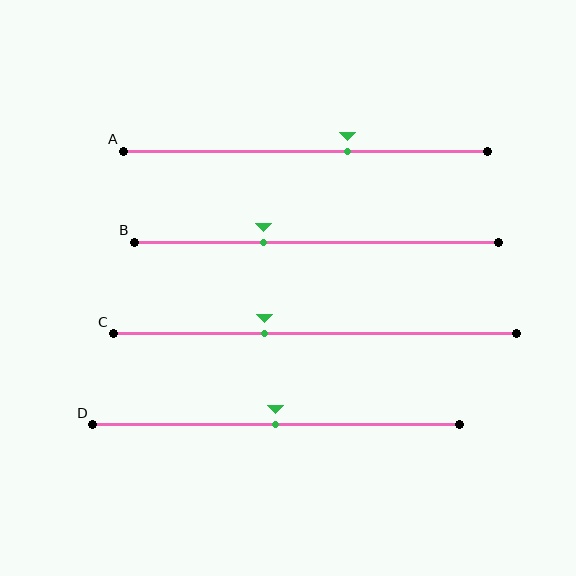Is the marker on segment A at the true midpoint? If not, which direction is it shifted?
No, the marker on segment A is shifted to the right by about 12% of the segment length.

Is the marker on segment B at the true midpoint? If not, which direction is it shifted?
No, the marker on segment B is shifted to the left by about 14% of the segment length.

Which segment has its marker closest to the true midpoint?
Segment D has its marker closest to the true midpoint.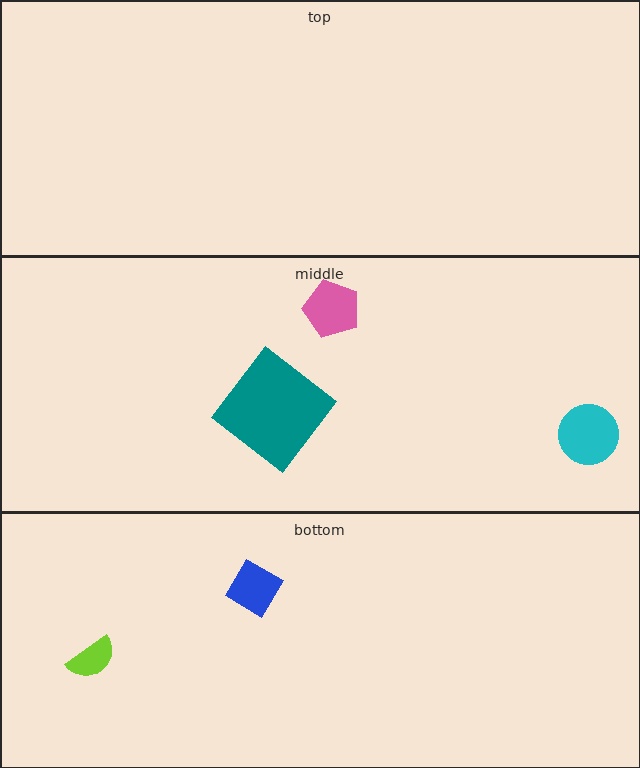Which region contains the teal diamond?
The middle region.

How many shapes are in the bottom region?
2.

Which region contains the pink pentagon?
The middle region.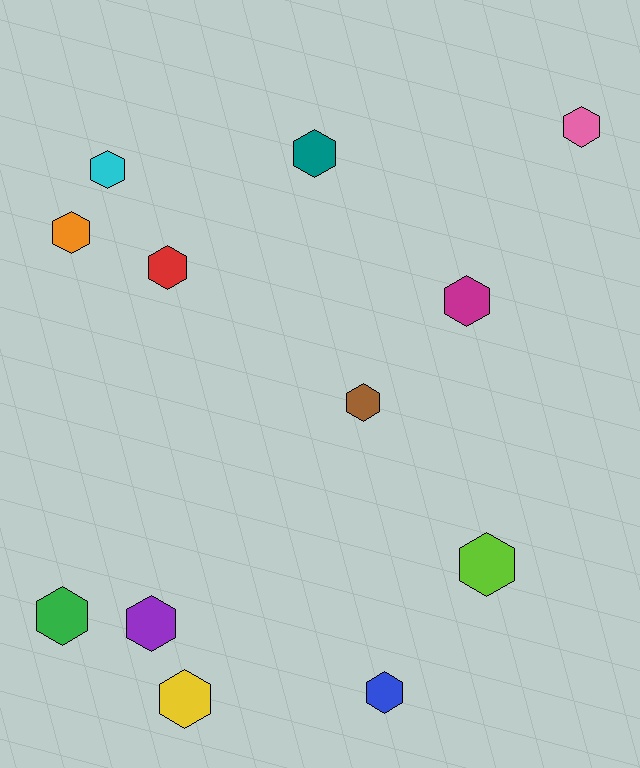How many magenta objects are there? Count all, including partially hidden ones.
There is 1 magenta object.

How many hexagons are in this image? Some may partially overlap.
There are 12 hexagons.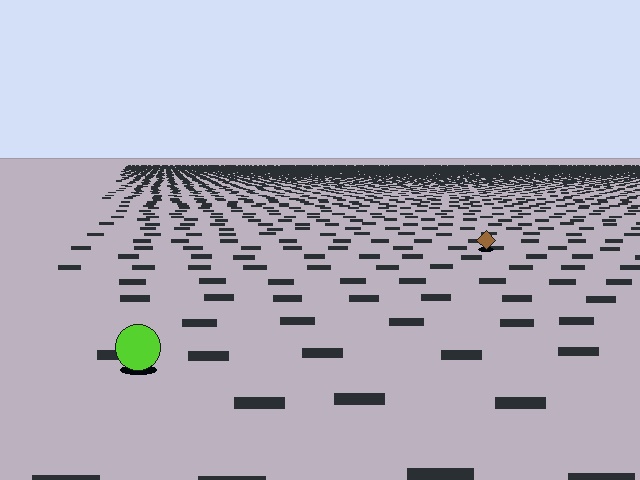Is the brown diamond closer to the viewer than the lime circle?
No. The lime circle is closer — you can tell from the texture gradient: the ground texture is coarser near it.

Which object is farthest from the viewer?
The brown diamond is farthest from the viewer. It appears smaller and the ground texture around it is denser.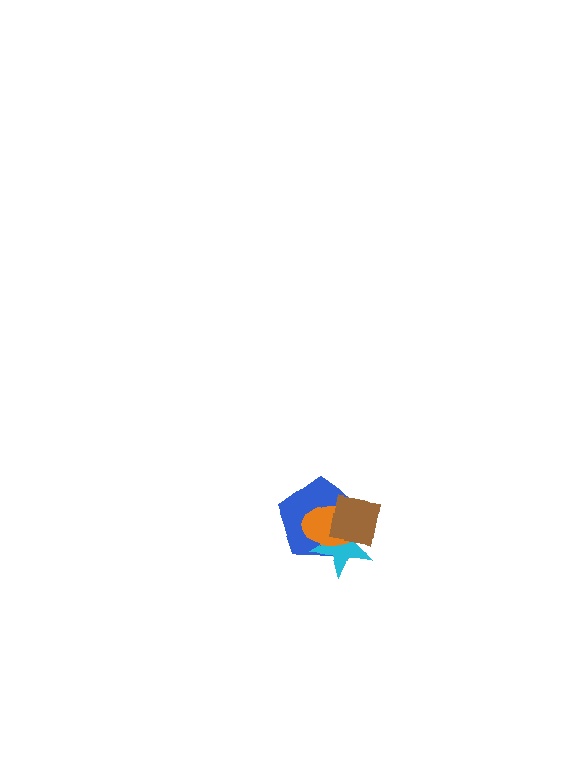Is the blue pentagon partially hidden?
Yes, it is partially covered by another shape.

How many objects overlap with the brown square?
3 objects overlap with the brown square.